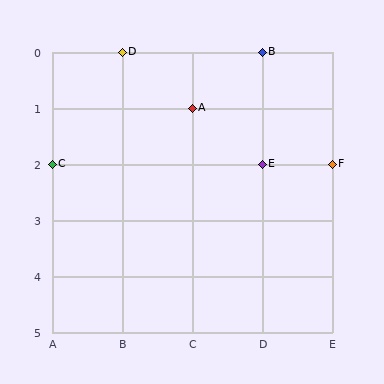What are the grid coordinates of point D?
Point D is at grid coordinates (B, 0).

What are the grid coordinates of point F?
Point F is at grid coordinates (E, 2).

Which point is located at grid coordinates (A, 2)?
Point C is at (A, 2).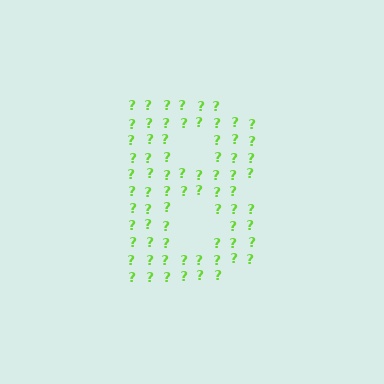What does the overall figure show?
The overall figure shows the letter B.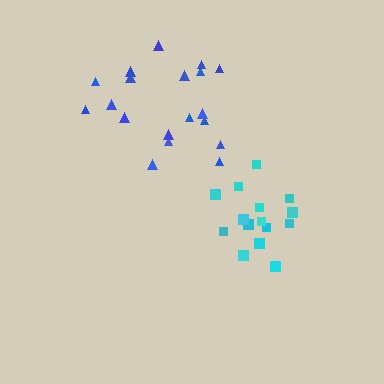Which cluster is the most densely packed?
Cyan.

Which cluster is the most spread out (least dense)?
Blue.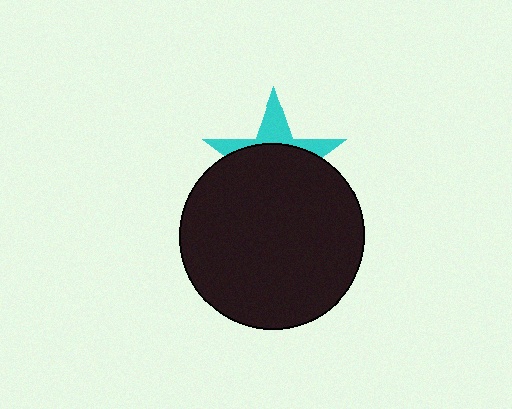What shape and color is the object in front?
The object in front is a black circle.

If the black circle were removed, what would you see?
You would see the complete cyan star.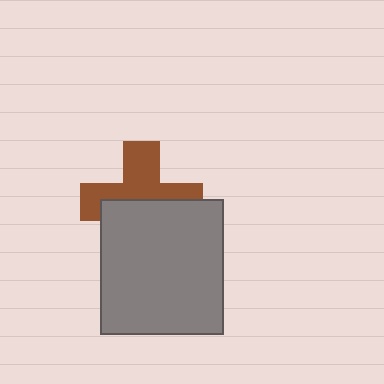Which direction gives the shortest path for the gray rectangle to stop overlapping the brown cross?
Moving down gives the shortest separation.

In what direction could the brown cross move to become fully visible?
The brown cross could move up. That would shift it out from behind the gray rectangle entirely.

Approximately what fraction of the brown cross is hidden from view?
Roughly 49% of the brown cross is hidden behind the gray rectangle.